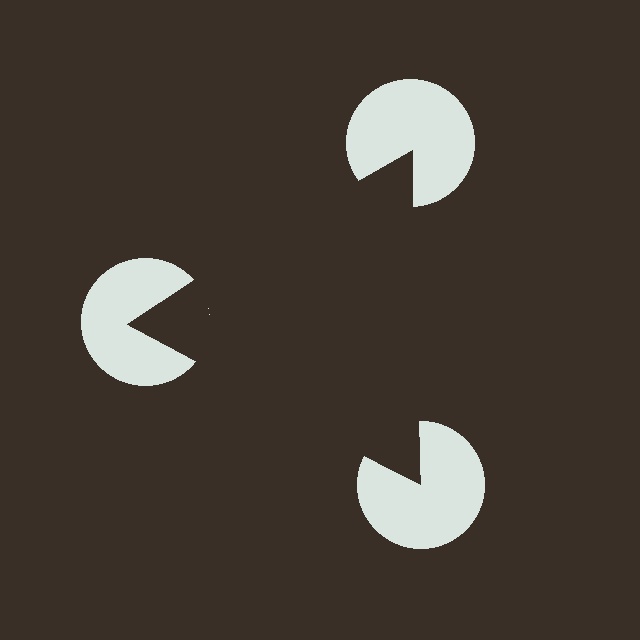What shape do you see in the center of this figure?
An illusory triangle — its edges are inferred from the aligned wedge cuts in the pac-man discs, not physically drawn.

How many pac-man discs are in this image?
There are 3 — one at each vertex of the illusory triangle.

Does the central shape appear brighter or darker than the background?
It typically appears slightly darker than the background, even though no actual brightness change is drawn.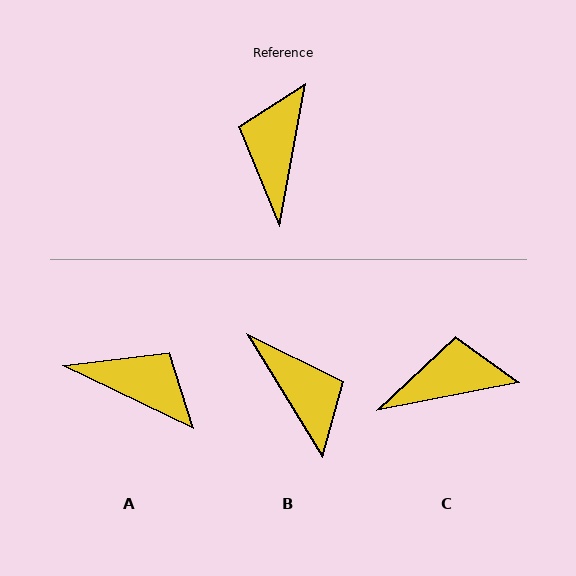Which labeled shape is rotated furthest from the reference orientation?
B, about 138 degrees away.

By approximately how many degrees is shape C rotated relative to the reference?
Approximately 69 degrees clockwise.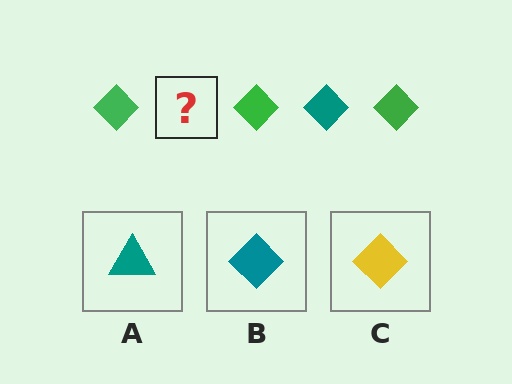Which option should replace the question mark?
Option B.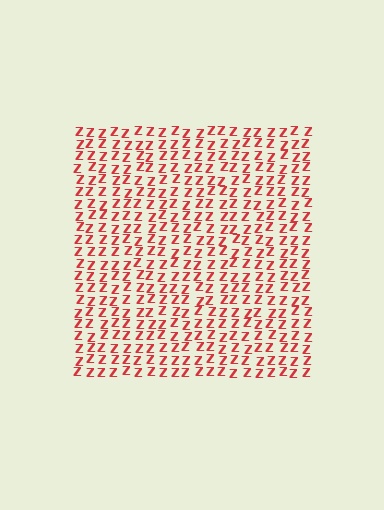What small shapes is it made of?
It is made of small letter Z's.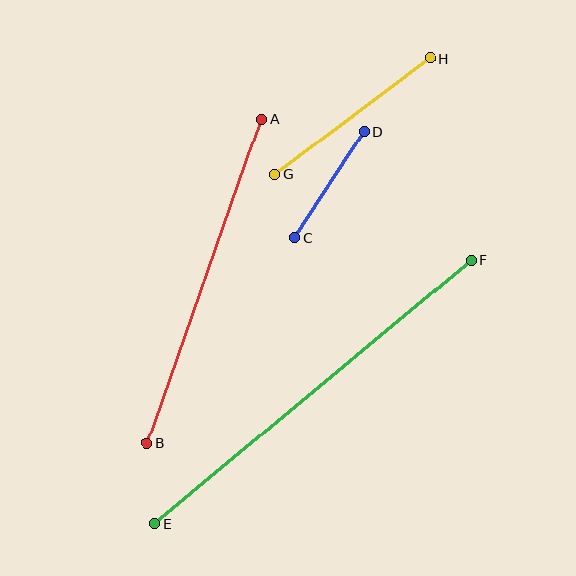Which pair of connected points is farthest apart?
Points E and F are farthest apart.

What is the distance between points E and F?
The distance is approximately 412 pixels.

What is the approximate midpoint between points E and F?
The midpoint is at approximately (313, 392) pixels.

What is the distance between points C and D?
The distance is approximately 126 pixels.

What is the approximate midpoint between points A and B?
The midpoint is at approximately (204, 281) pixels.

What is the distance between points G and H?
The distance is approximately 194 pixels.